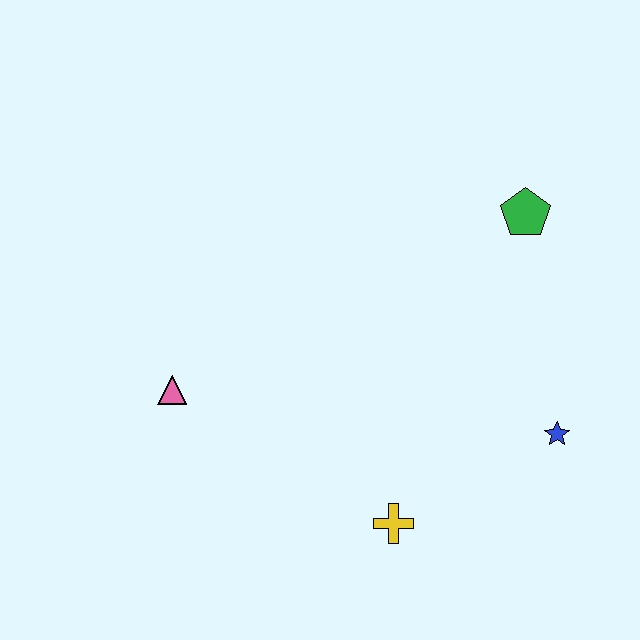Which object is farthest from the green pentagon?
The pink triangle is farthest from the green pentagon.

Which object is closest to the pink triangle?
The yellow cross is closest to the pink triangle.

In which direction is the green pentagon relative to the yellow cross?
The green pentagon is above the yellow cross.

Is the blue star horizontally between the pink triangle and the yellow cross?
No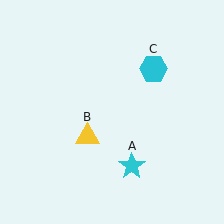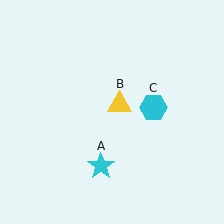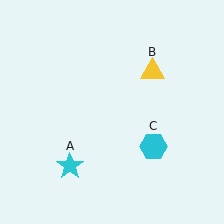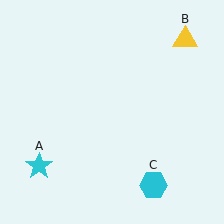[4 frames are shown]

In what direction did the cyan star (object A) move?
The cyan star (object A) moved left.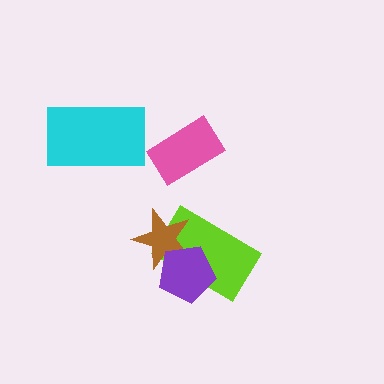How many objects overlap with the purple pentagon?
2 objects overlap with the purple pentagon.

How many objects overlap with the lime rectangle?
2 objects overlap with the lime rectangle.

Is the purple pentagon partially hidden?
No, no other shape covers it.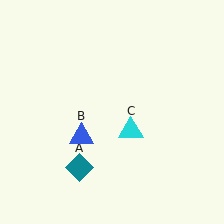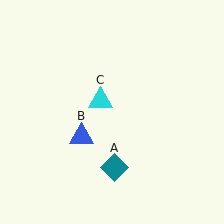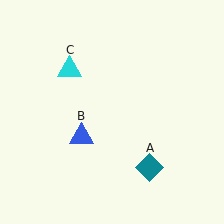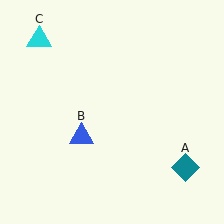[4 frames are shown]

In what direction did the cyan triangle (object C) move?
The cyan triangle (object C) moved up and to the left.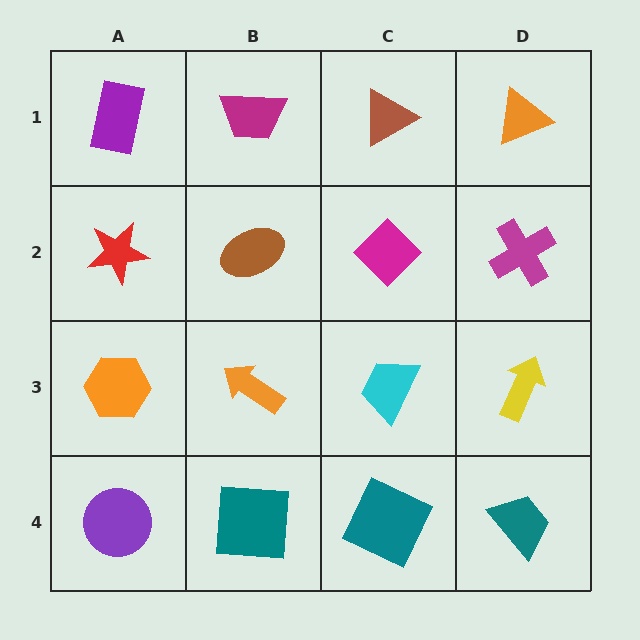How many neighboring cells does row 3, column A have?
3.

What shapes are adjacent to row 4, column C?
A cyan trapezoid (row 3, column C), a teal square (row 4, column B), a teal trapezoid (row 4, column D).